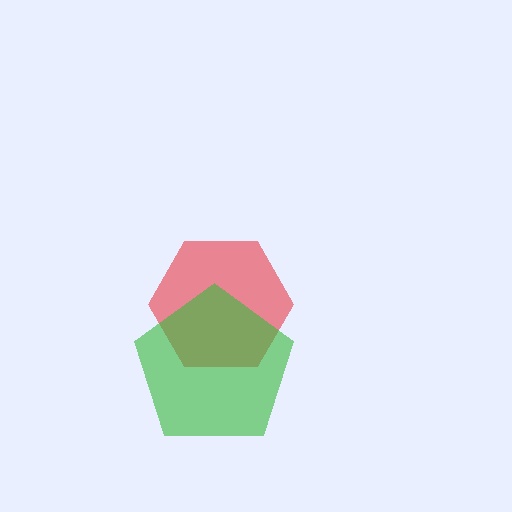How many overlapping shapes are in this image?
There are 2 overlapping shapes in the image.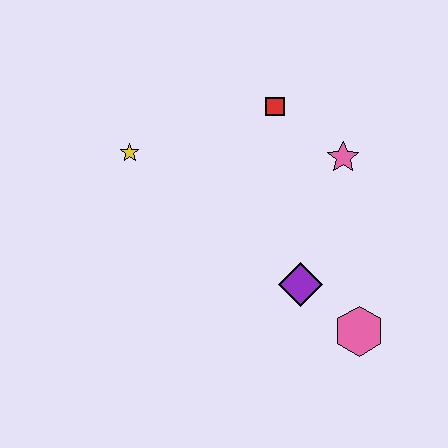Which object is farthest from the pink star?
The yellow star is farthest from the pink star.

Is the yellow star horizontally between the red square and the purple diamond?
No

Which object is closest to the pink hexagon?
The purple diamond is closest to the pink hexagon.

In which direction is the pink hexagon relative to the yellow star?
The pink hexagon is to the right of the yellow star.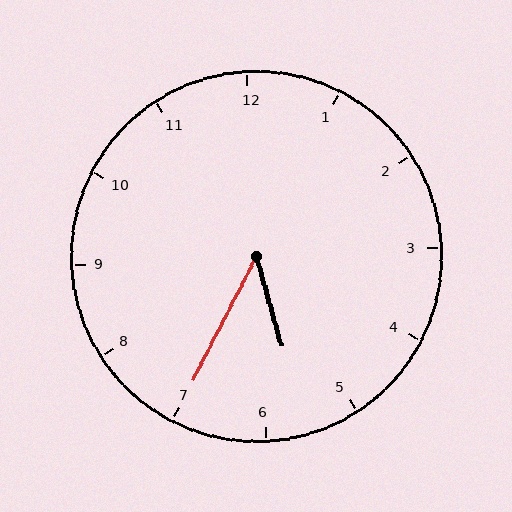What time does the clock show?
5:35.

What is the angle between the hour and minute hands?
Approximately 42 degrees.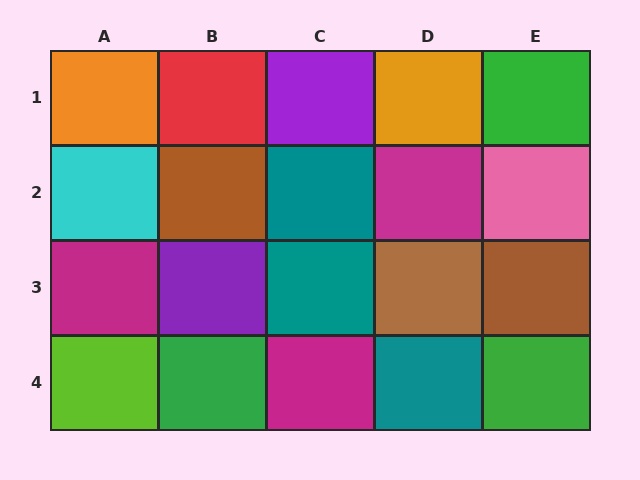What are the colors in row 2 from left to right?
Cyan, brown, teal, magenta, pink.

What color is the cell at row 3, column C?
Teal.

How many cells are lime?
1 cell is lime.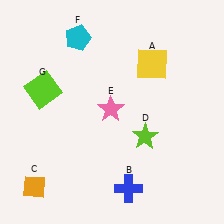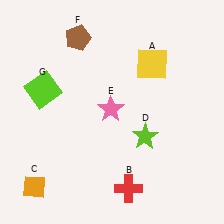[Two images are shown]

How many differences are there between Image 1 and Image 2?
There are 2 differences between the two images.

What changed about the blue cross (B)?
In Image 1, B is blue. In Image 2, it changed to red.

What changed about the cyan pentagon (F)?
In Image 1, F is cyan. In Image 2, it changed to brown.